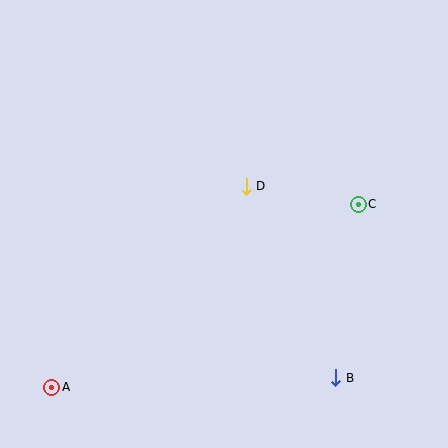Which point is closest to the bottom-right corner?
Point B is closest to the bottom-right corner.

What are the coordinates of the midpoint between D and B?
The midpoint between D and B is at (291, 282).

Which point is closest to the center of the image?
Point D at (246, 186) is closest to the center.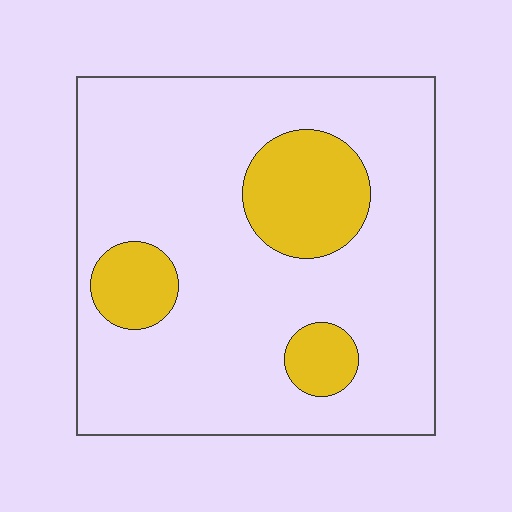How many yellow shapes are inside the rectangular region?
3.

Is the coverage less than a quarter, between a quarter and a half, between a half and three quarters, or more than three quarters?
Less than a quarter.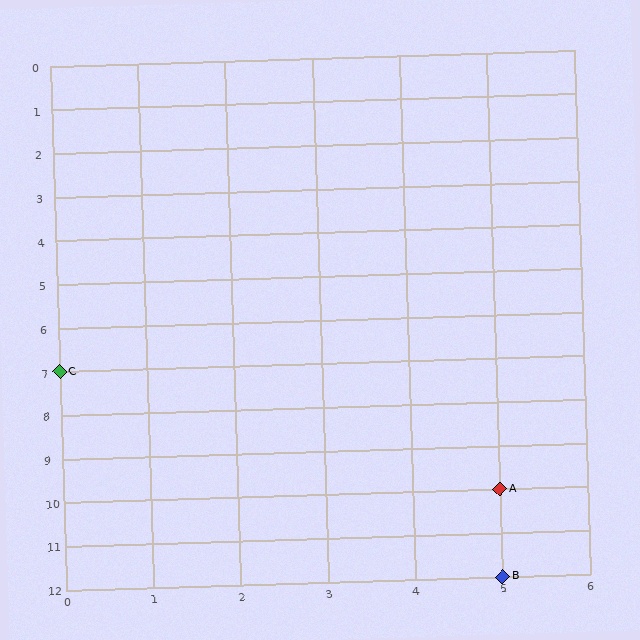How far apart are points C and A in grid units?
Points C and A are 5 columns and 3 rows apart (about 5.8 grid units diagonally).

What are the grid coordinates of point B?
Point B is at grid coordinates (5, 12).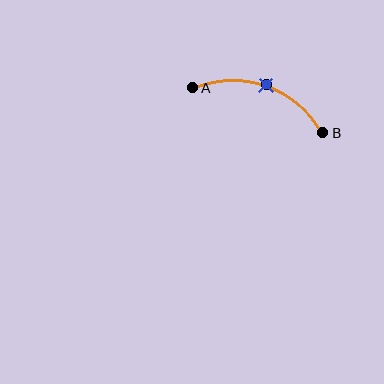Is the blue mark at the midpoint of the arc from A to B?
Yes. The blue mark lies on the arc at equal arc-length from both A and B — it is the arc midpoint.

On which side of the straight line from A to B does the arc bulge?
The arc bulges above the straight line connecting A and B.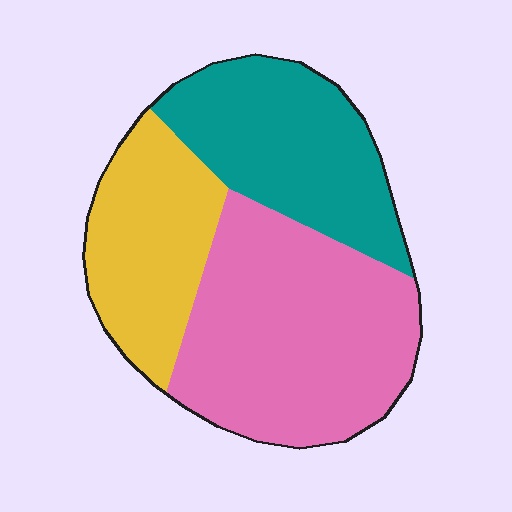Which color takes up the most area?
Pink, at roughly 45%.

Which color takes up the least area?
Yellow, at roughly 25%.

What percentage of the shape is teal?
Teal takes up about one third (1/3) of the shape.